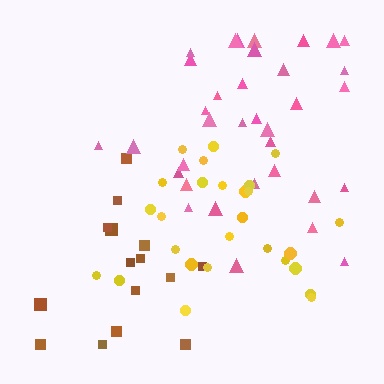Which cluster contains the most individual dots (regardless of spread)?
Pink (35).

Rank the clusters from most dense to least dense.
yellow, pink, brown.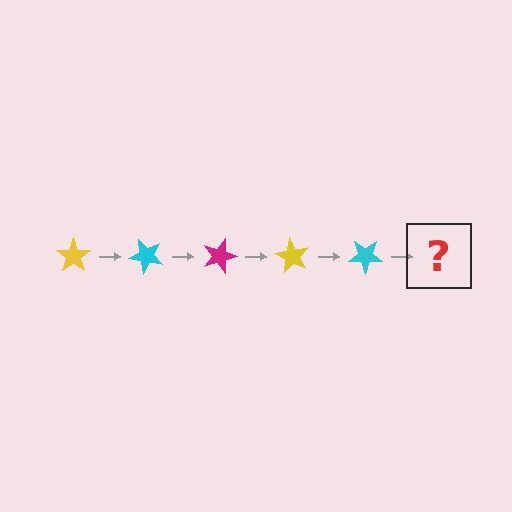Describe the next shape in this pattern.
It should be a magenta star, rotated 225 degrees from the start.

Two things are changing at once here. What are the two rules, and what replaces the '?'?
The two rules are that it rotates 45 degrees each step and the color cycles through yellow, cyan, and magenta. The '?' should be a magenta star, rotated 225 degrees from the start.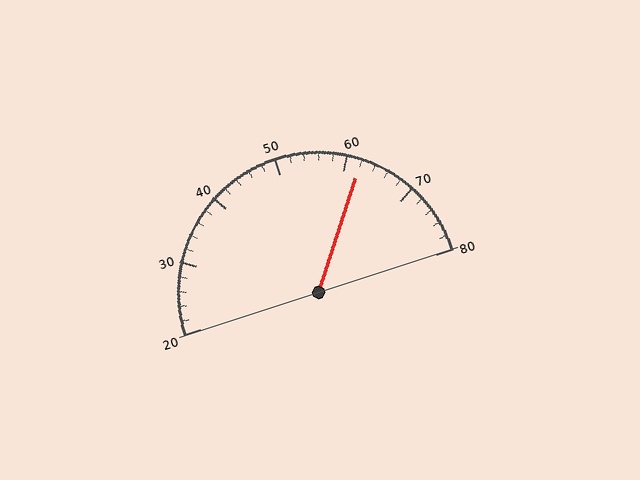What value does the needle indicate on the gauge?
The needle indicates approximately 62.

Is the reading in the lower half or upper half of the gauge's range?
The reading is in the upper half of the range (20 to 80).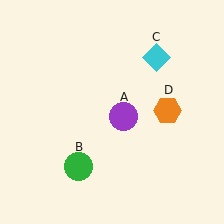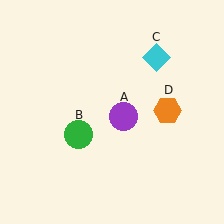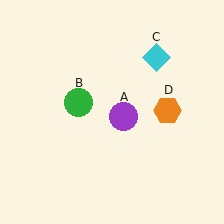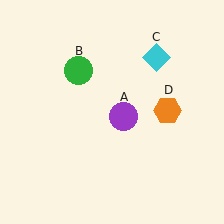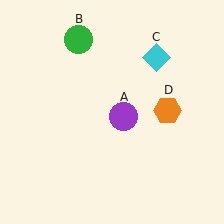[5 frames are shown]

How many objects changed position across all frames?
1 object changed position: green circle (object B).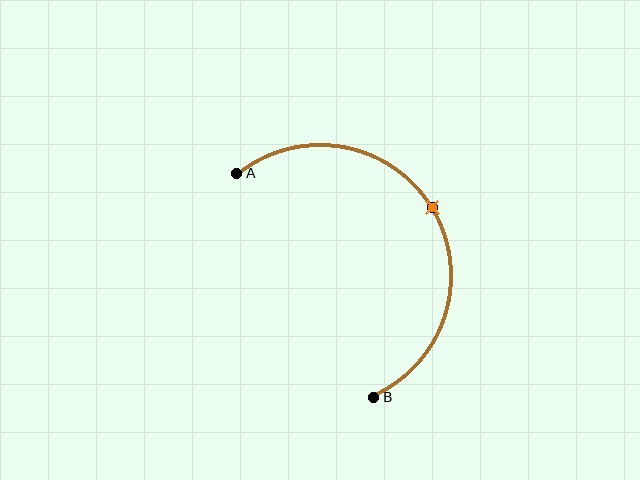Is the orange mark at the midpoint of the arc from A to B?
Yes. The orange mark lies on the arc at equal arc-length from both A and B — it is the arc midpoint.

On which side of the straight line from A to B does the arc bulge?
The arc bulges to the right of the straight line connecting A and B.